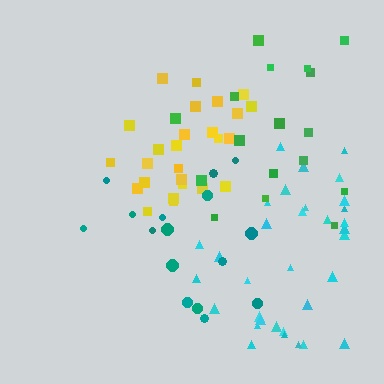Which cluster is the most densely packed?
Yellow.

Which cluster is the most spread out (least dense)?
Green.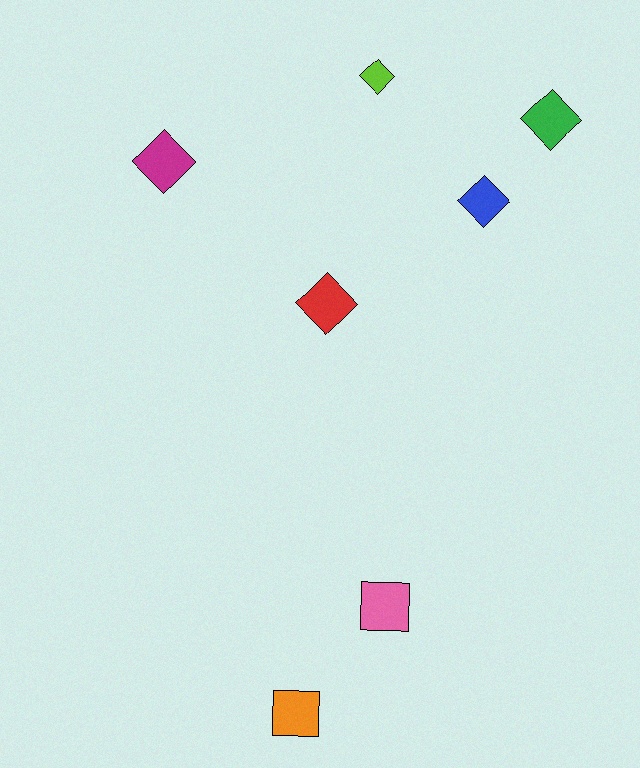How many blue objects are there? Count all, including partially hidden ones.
There is 1 blue object.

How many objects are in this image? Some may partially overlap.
There are 7 objects.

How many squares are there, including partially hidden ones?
There are 2 squares.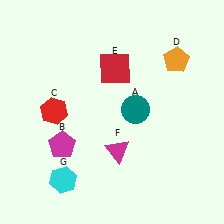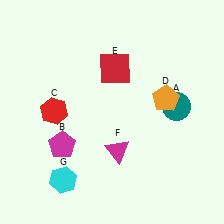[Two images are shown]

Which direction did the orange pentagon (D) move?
The orange pentagon (D) moved down.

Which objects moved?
The objects that moved are: the teal circle (A), the orange pentagon (D).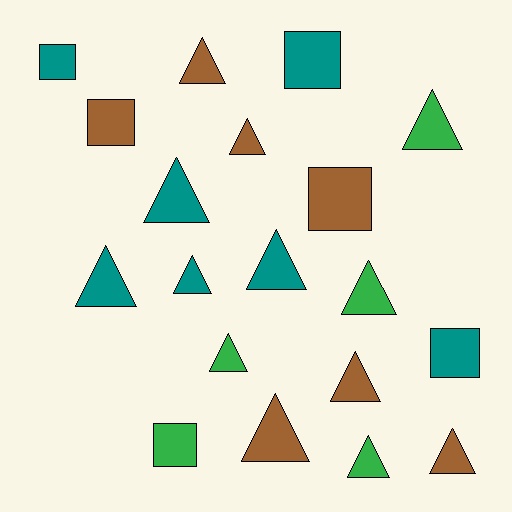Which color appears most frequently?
Teal, with 7 objects.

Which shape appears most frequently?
Triangle, with 13 objects.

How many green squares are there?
There is 1 green square.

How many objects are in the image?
There are 19 objects.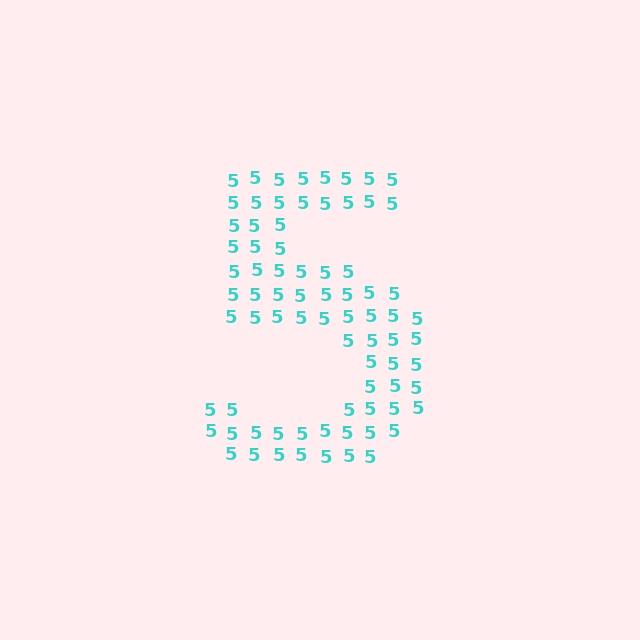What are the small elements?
The small elements are digit 5's.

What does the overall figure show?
The overall figure shows the digit 5.